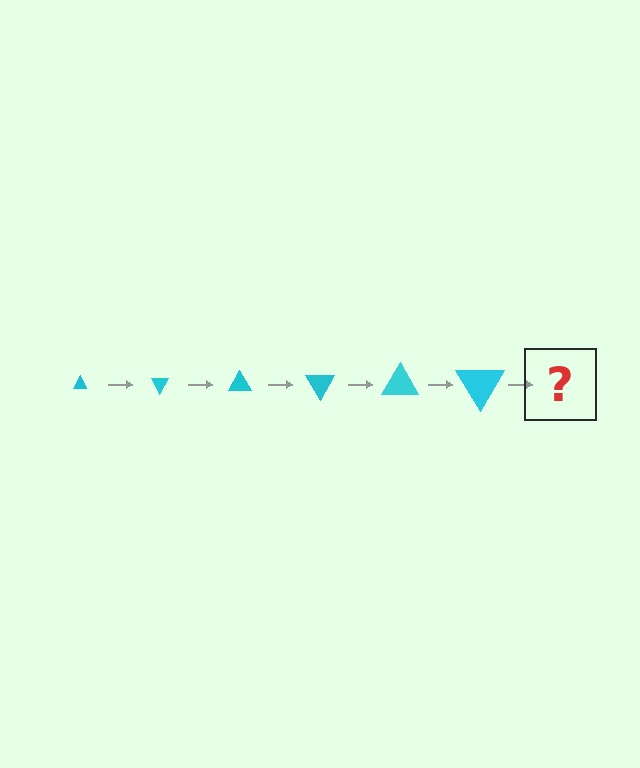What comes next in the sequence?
The next element should be a triangle, larger than the previous one and rotated 360 degrees from the start.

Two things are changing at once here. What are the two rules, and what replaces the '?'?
The two rules are that the triangle grows larger each step and it rotates 60 degrees each step. The '?' should be a triangle, larger than the previous one and rotated 360 degrees from the start.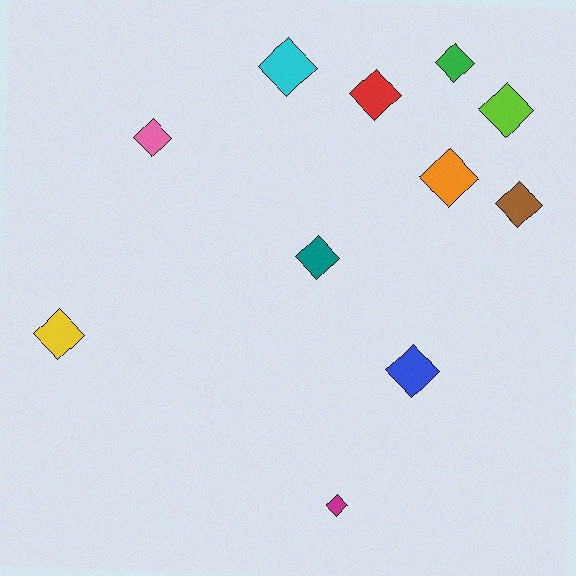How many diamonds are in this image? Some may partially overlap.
There are 11 diamonds.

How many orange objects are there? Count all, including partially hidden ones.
There is 1 orange object.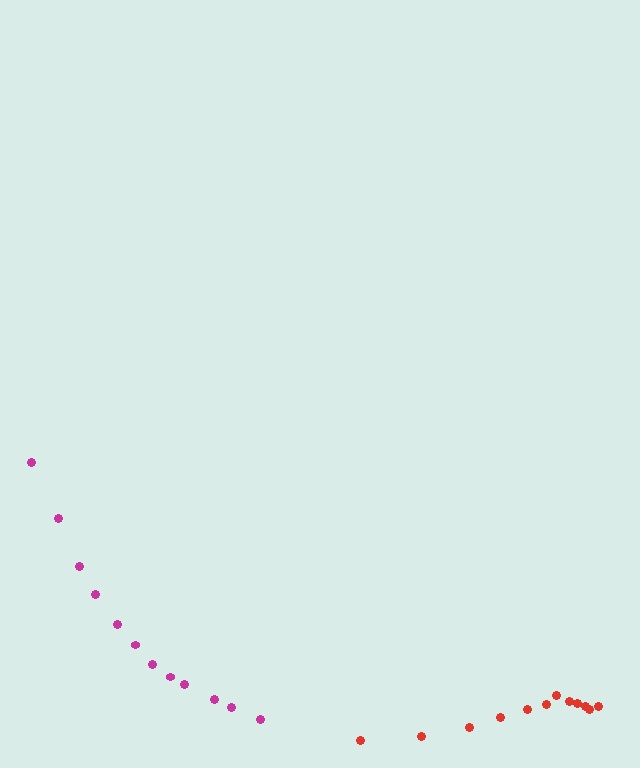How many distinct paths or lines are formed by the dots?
There are 2 distinct paths.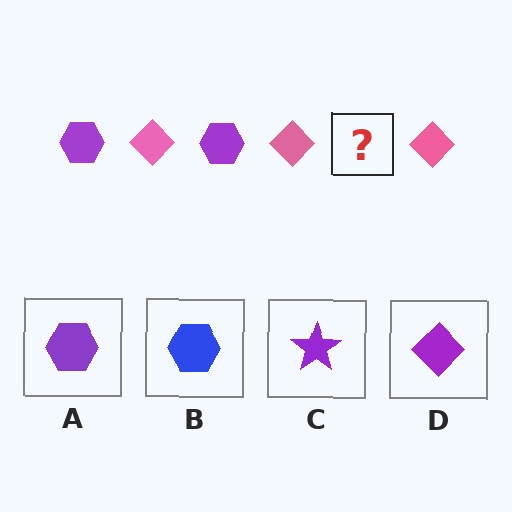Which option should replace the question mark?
Option A.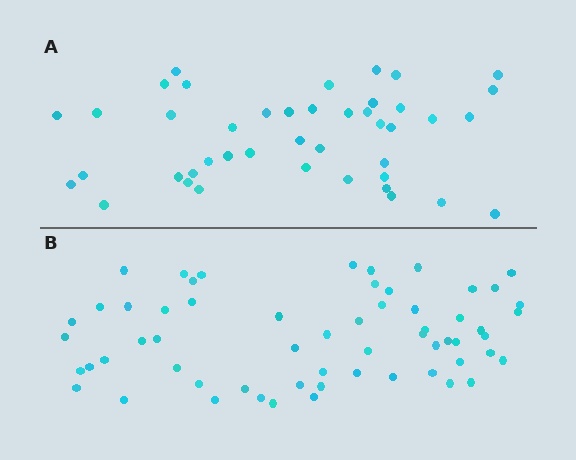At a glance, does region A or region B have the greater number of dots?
Region B (the bottom region) has more dots.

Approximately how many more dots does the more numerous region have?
Region B has approximately 15 more dots than region A.